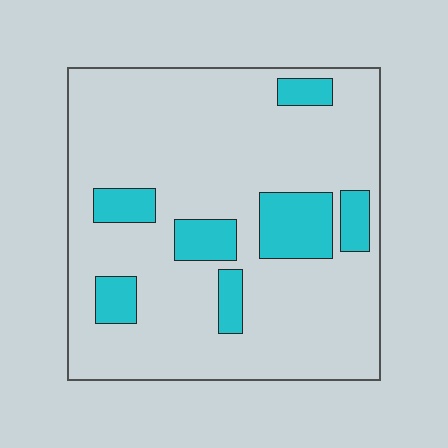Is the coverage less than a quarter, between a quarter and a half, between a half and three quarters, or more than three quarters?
Less than a quarter.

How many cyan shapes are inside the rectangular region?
7.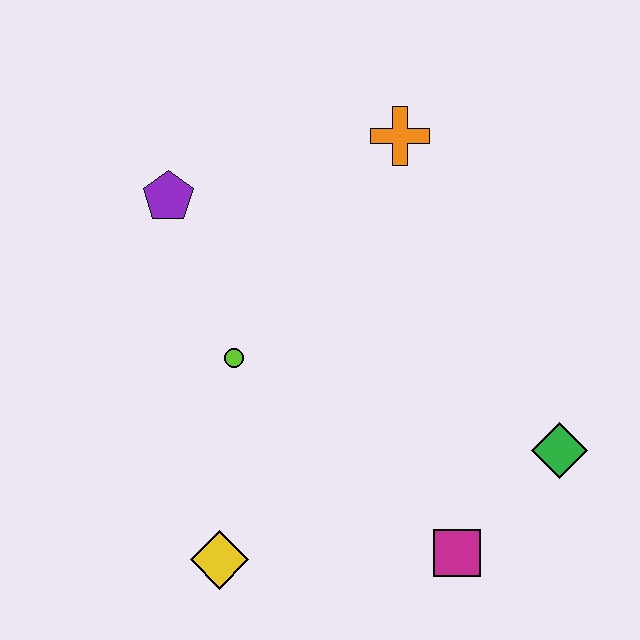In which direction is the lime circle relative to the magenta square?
The lime circle is to the left of the magenta square.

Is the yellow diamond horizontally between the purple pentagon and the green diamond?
Yes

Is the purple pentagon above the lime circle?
Yes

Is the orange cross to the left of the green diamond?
Yes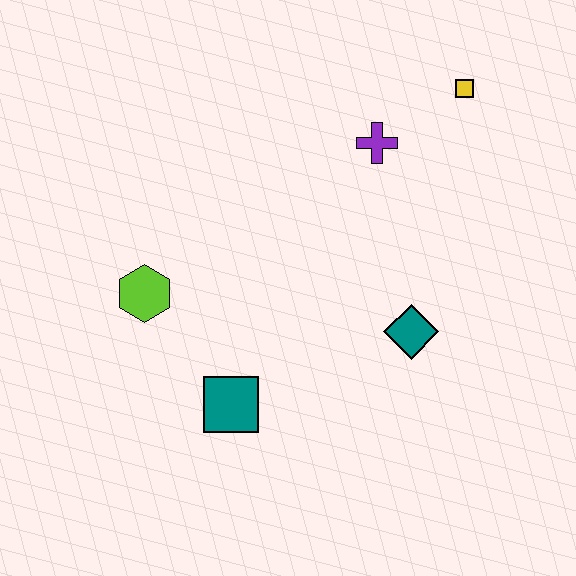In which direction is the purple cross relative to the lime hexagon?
The purple cross is to the right of the lime hexagon.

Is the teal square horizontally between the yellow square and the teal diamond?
No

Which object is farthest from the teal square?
The yellow square is farthest from the teal square.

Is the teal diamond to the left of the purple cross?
No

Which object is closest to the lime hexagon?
The teal square is closest to the lime hexagon.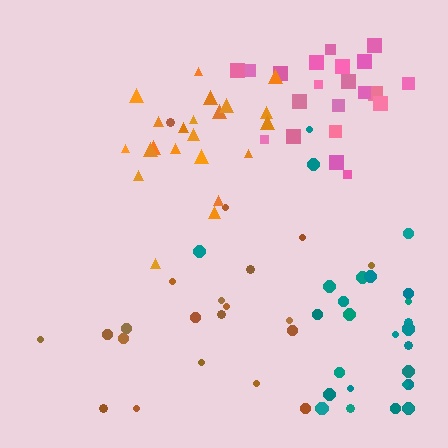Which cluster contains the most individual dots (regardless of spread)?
Teal (31).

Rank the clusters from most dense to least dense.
pink, orange, teal, brown.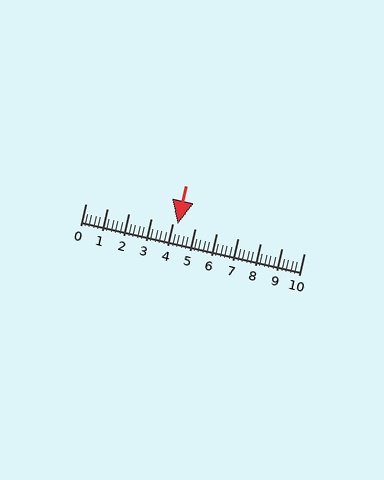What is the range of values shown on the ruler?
The ruler shows values from 0 to 10.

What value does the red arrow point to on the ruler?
The red arrow points to approximately 4.2.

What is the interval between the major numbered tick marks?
The major tick marks are spaced 1 units apart.